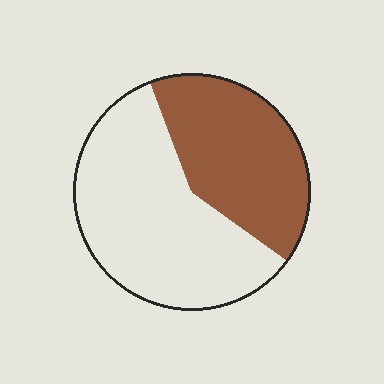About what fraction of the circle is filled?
About two fifths (2/5).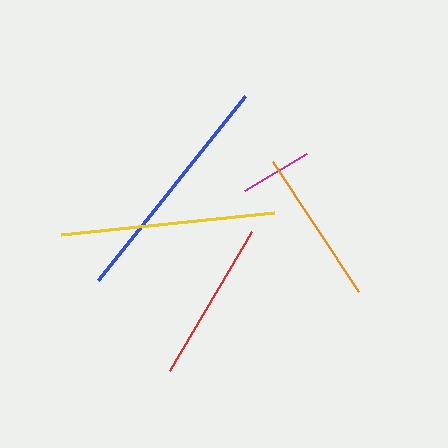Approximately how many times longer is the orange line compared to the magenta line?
The orange line is approximately 2.1 times the length of the magenta line.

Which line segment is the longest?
The blue line is the longest at approximately 236 pixels.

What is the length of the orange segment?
The orange segment is approximately 156 pixels long.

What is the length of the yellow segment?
The yellow segment is approximately 214 pixels long.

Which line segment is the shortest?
The magenta line is the shortest at approximately 73 pixels.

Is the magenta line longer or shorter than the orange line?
The orange line is longer than the magenta line.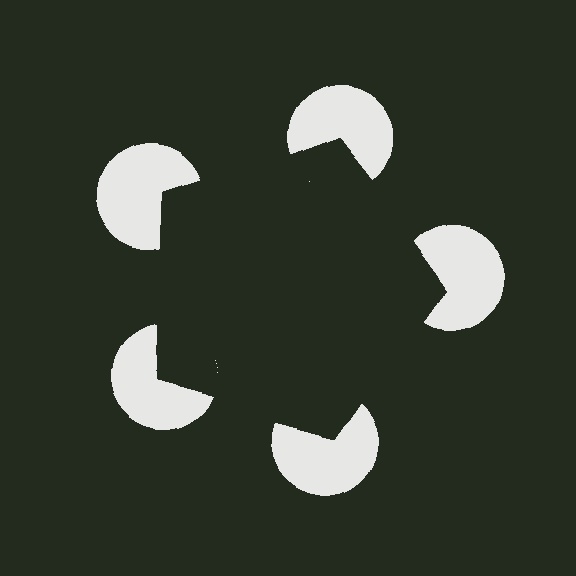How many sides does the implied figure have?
5 sides.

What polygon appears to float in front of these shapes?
An illusory pentagon — its edges are inferred from the aligned wedge cuts in the pac-man discs, not physically drawn.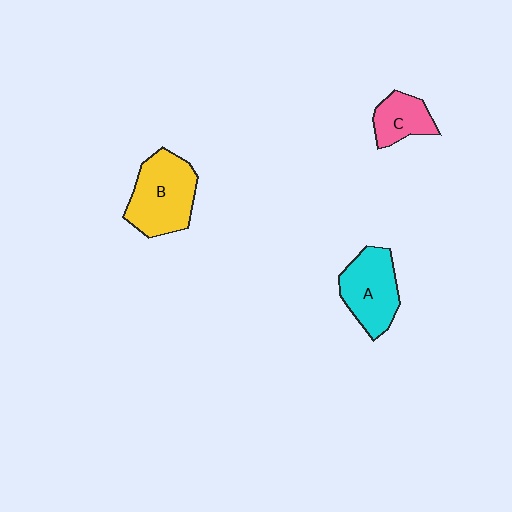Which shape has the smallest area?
Shape C (pink).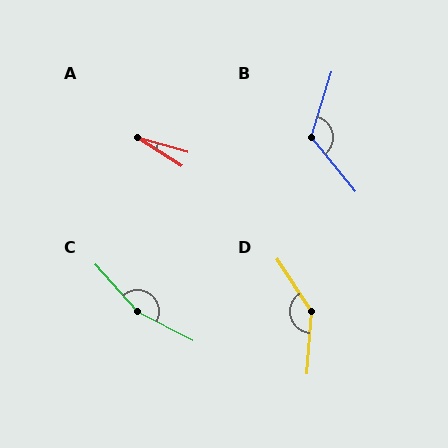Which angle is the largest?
C, at approximately 159 degrees.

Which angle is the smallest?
A, at approximately 16 degrees.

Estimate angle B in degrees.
Approximately 124 degrees.